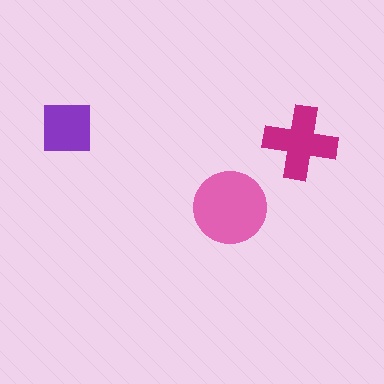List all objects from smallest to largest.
The purple square, the magenta cross, the pink circle.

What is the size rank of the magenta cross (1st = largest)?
2nd.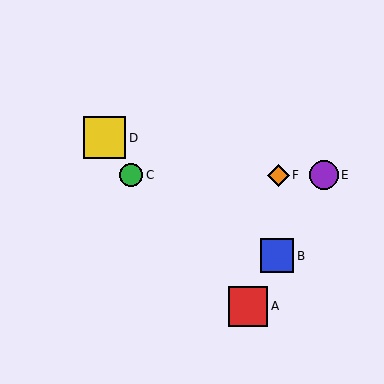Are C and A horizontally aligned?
No, C is at y≈175 and A is at y≈306.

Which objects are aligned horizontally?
Objects C, E, F are aligned horizontally.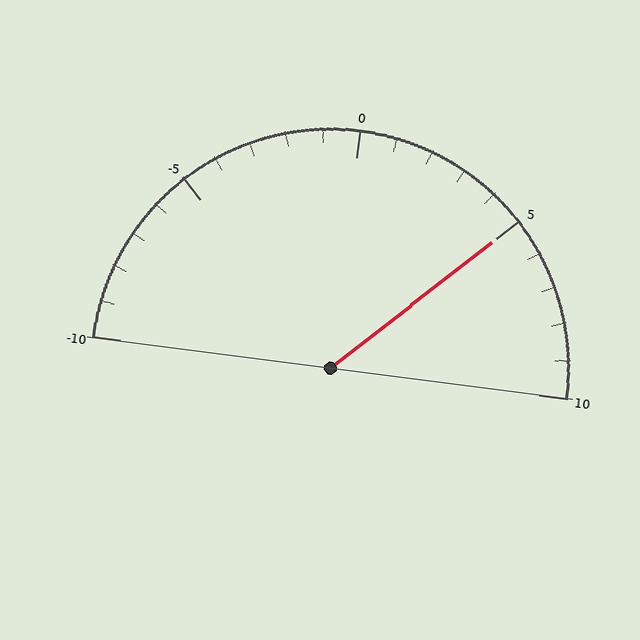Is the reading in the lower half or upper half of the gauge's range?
The reading is in the upper half of the range (-10 to 10).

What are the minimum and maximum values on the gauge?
The gauge ranges from -10 to 10.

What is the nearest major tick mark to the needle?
The nearest major tick mark is 5.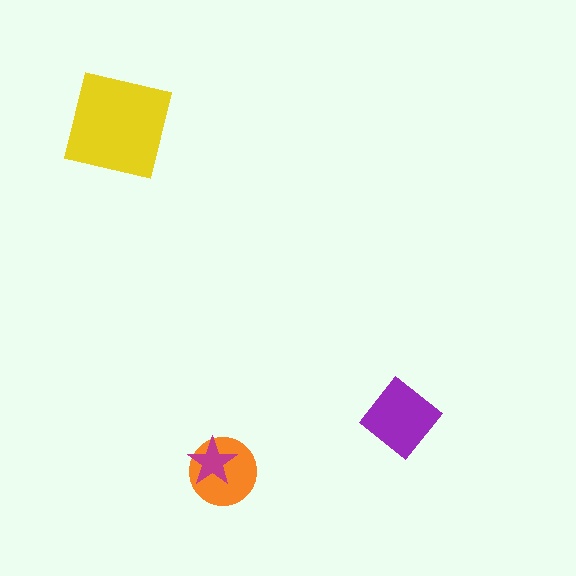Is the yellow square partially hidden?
No, no other shape covers it.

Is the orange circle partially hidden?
Yes, it is partially covered by another shape.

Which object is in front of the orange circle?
The magenta star is in front of the orange circle.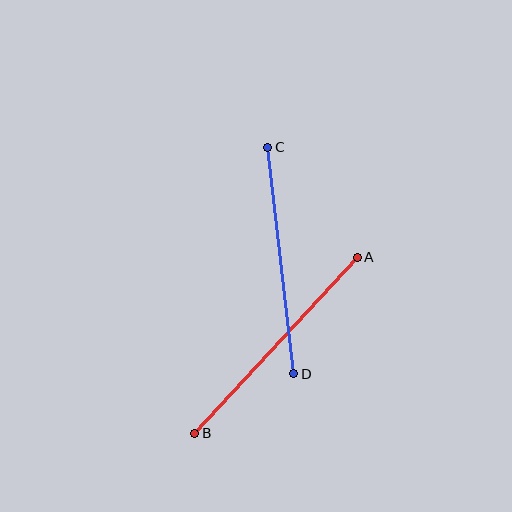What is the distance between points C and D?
The distance is approximately 228 pixels.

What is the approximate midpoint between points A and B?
The midpoint is at approximately (276, 345) pixels.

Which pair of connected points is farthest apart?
Points A and B are farthest apart.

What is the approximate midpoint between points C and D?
The midpoint is at approximately (281, 261) pixels.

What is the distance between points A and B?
The distance is approximately 240 pixels.